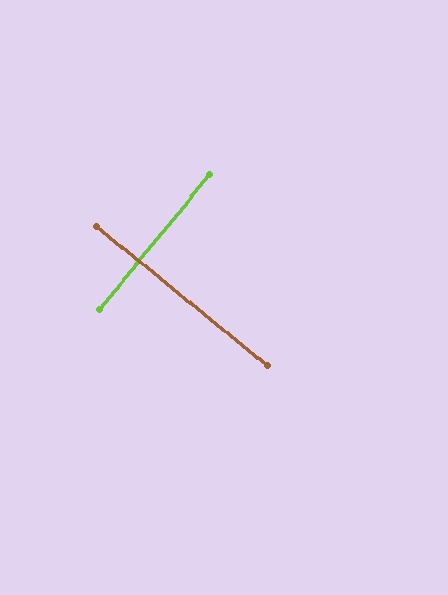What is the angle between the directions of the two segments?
Approximately 90 degrees.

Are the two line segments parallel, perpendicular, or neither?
Perpendicular — they meet at approximately 90°.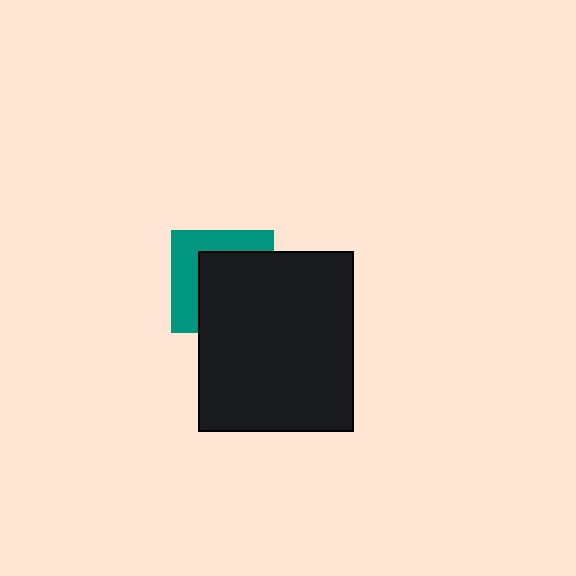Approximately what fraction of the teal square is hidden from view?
Roughly 59% of the teal square is hidden behind the black rectangle.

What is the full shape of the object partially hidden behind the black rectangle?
The partially hidden object is a teal square.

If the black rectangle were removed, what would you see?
You would see the complete teal square.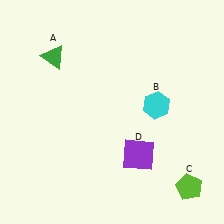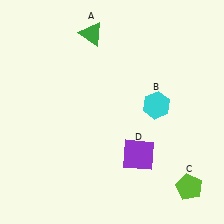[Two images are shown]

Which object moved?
The green triangle (A) moved right.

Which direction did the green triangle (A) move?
The green triangle (A) moved right.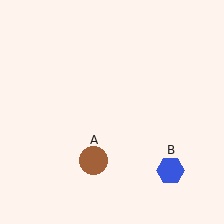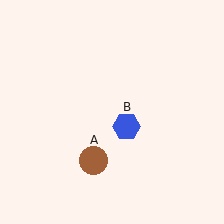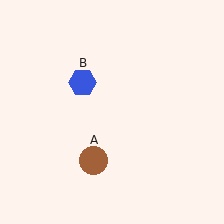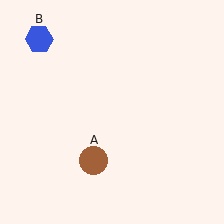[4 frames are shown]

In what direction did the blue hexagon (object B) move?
The blue hexagon (object B) moved up and to the left.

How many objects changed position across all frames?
1 object changed position: blue hexagon (object B).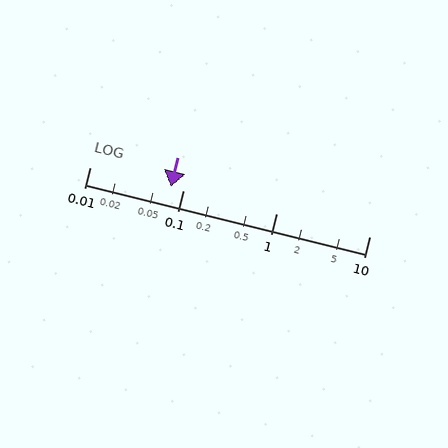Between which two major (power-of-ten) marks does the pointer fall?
The pointer is between 0.01 and 0.1.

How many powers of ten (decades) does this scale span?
The scale spans 3 decades, from 0.01 to 10.